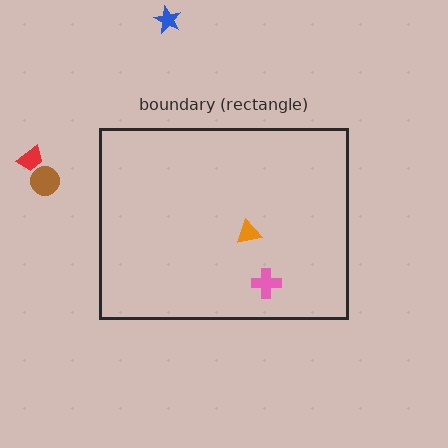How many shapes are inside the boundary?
2 inside, 3 outside.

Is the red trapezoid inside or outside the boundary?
Outside.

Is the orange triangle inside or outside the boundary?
Inside.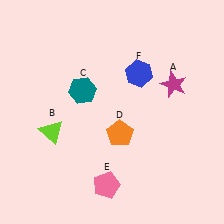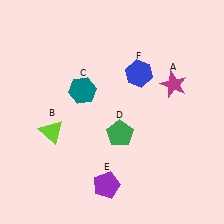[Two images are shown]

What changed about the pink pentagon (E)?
In Image 1, E is pink. In Image 2, it changed to purple.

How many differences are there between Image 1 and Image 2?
There are 2 differences between the two images.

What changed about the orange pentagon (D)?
In Image 1, D is orange. In Image 2, it changed to green.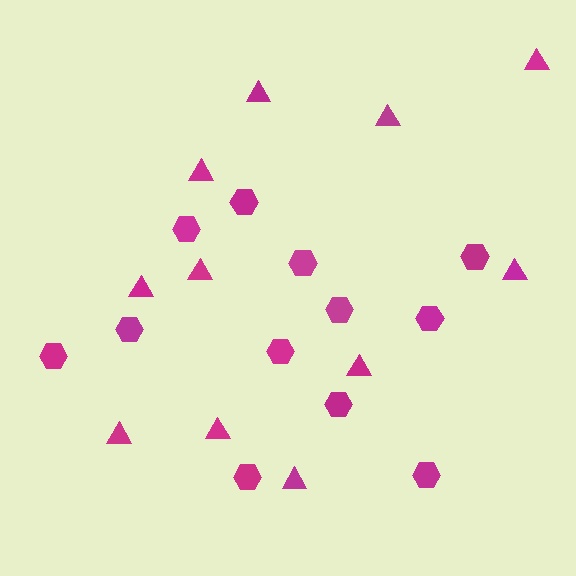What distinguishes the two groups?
There are 2 groups: one group of hexagons (12) and one group of triangles (11).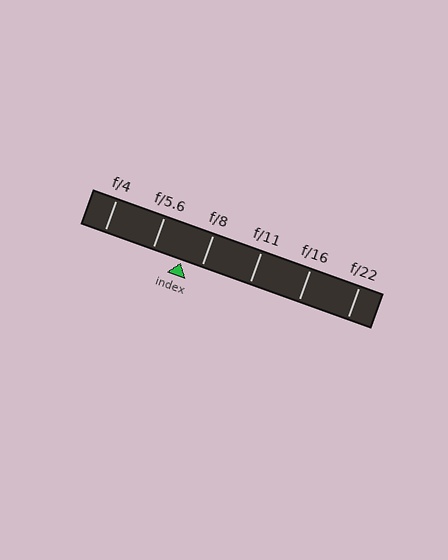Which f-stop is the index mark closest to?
The index mark is closest to f/8.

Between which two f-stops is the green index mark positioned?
The index mark is between f/5.6 and f/8.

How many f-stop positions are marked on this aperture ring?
There are 6 f-stop positions marked.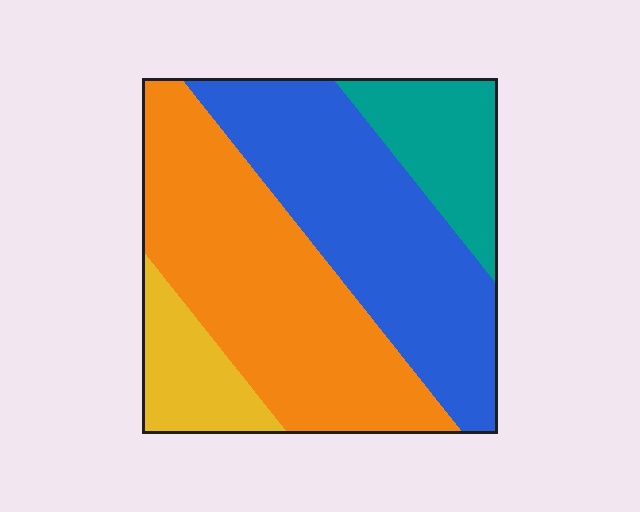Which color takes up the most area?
Orange, at roughly 40%.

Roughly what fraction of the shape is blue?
Blue covers about 35% of the shape.